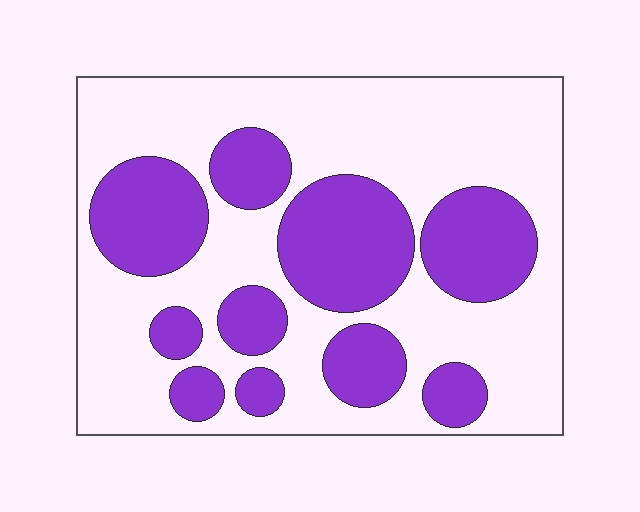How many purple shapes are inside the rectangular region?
10.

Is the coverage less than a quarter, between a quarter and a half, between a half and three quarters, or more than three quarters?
Between a quarter and a half.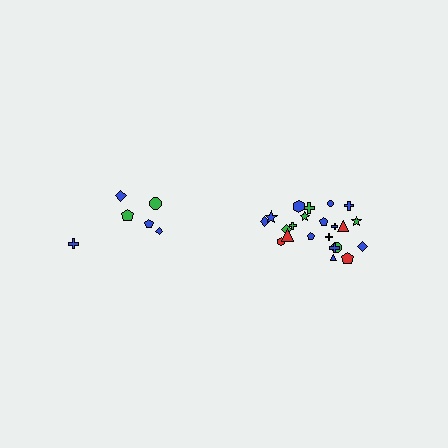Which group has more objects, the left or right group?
The right group.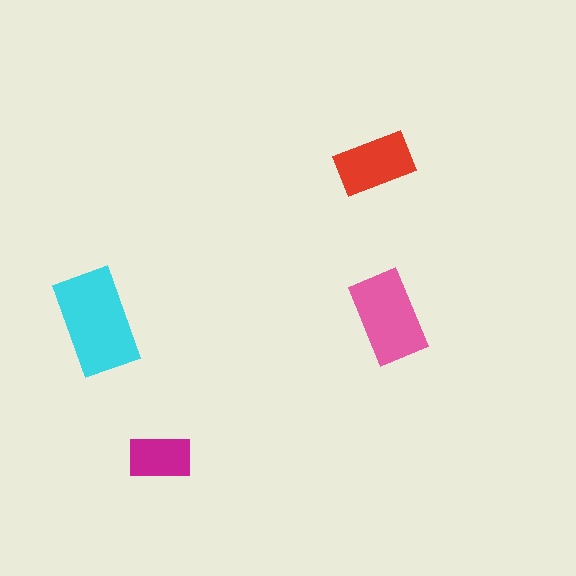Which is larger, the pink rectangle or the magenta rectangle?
The pink one.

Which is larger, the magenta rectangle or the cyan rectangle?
The cyan one.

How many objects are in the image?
There are 4 objects in the image.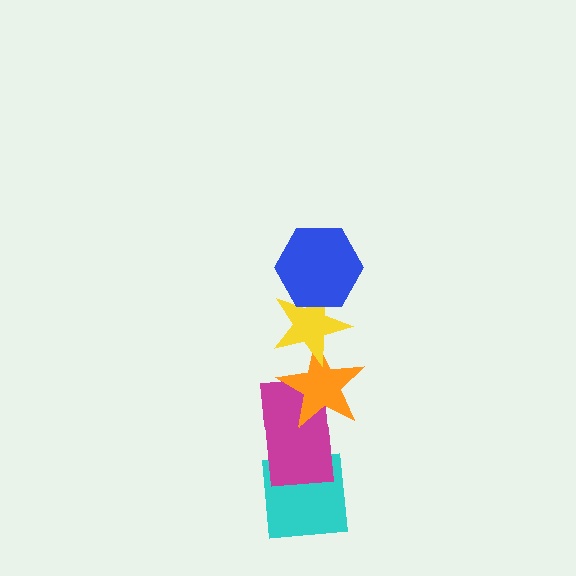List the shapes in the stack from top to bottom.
From top to bottom: the blue hexagon, the yellow star, the orange star, the magenta rectangle, the cyan square.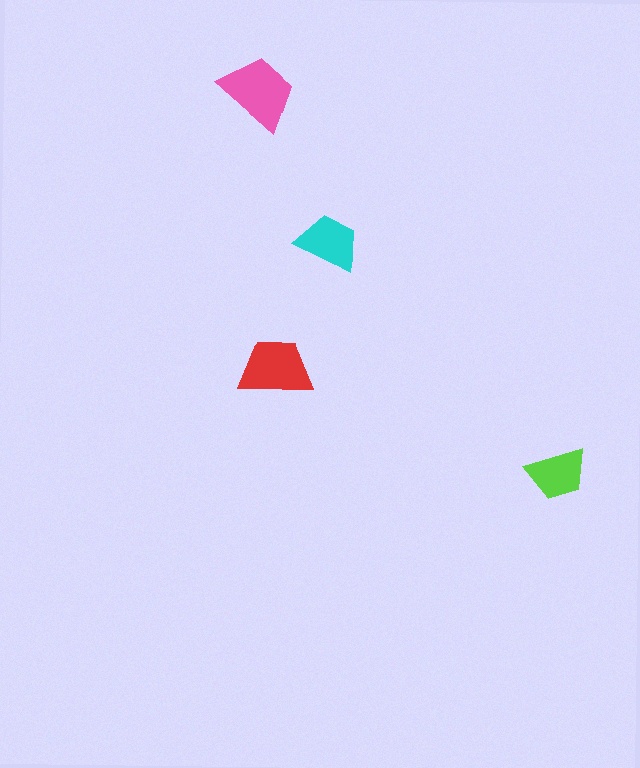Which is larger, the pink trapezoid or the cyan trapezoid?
The pink one.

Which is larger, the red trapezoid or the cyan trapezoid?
The red one.